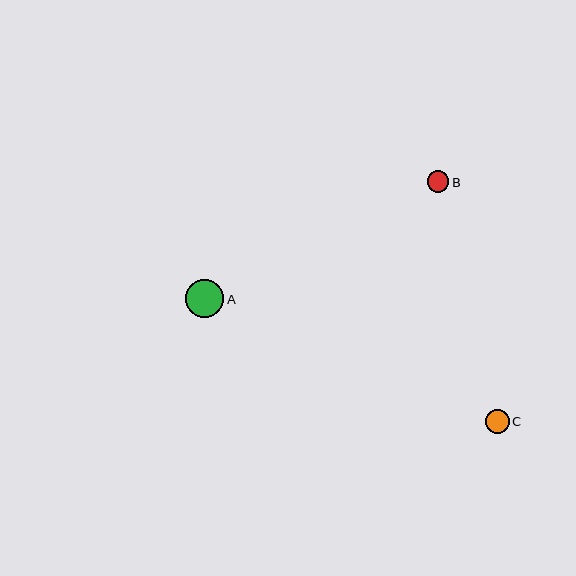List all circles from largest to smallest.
From largest to smallest: A, C, B.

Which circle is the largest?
Circle A is the largest with a size of approximately 38 pixels.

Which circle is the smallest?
Circle B is the smallest with a size of approximately 21 pixels.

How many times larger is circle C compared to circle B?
Circle C is approximately 1.1 times the size of circle B.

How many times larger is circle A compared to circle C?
Circle A is approximately 1.6 times the size of circle C.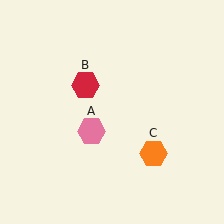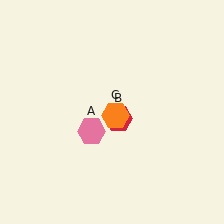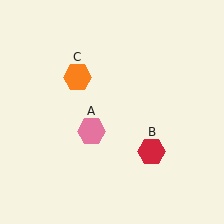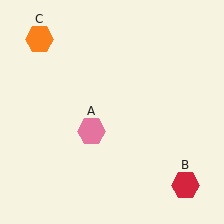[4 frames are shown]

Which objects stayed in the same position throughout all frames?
Pink hexagon (object A) remained stationary.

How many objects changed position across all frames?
2 objects changed position: red hexagon (object B), orange hexagon (object C).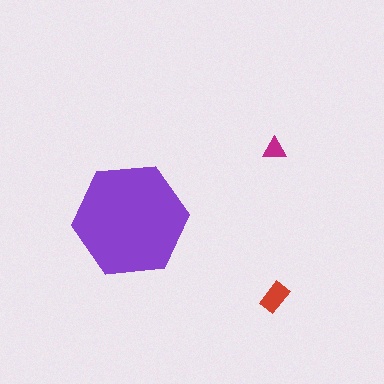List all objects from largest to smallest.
The purple hexagon, the red rectangle, the magenta triangle.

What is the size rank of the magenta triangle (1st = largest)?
3rd.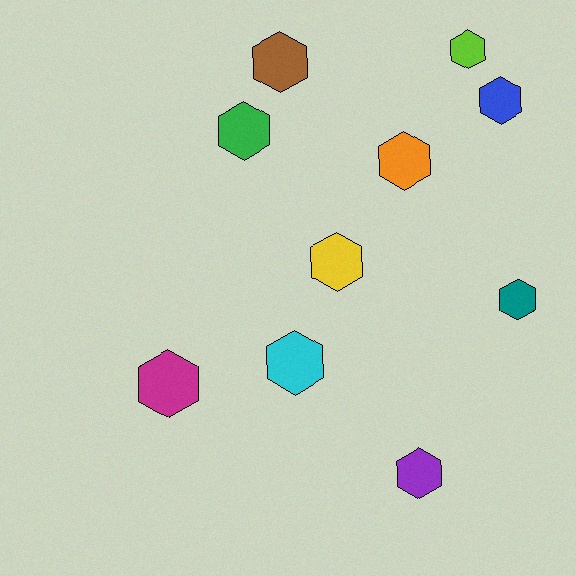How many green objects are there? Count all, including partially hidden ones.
There is 1 green object.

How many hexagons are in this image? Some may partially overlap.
There are 10 hexagons.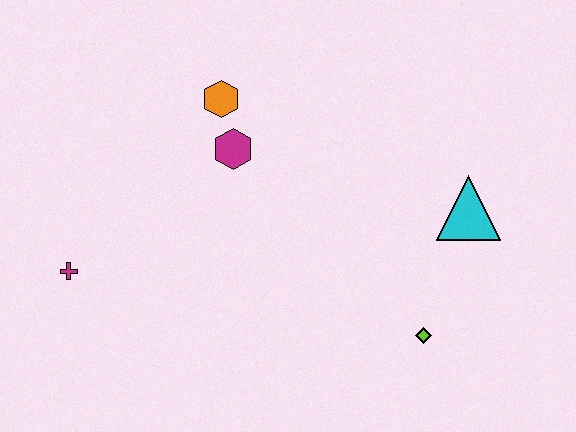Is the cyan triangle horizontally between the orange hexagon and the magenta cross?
No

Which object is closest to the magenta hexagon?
The orange hexagon is closest to the magenta hexagon.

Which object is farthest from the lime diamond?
The magenta cross is farthest from the lime diamond.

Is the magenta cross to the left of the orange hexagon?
Yes